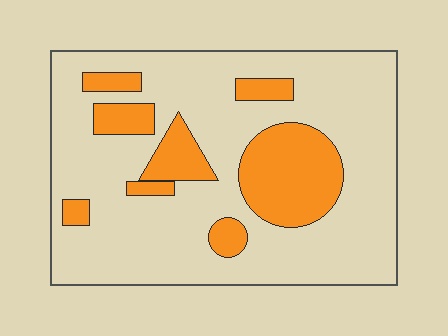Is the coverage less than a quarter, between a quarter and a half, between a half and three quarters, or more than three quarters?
Less than a quarter.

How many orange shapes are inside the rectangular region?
8.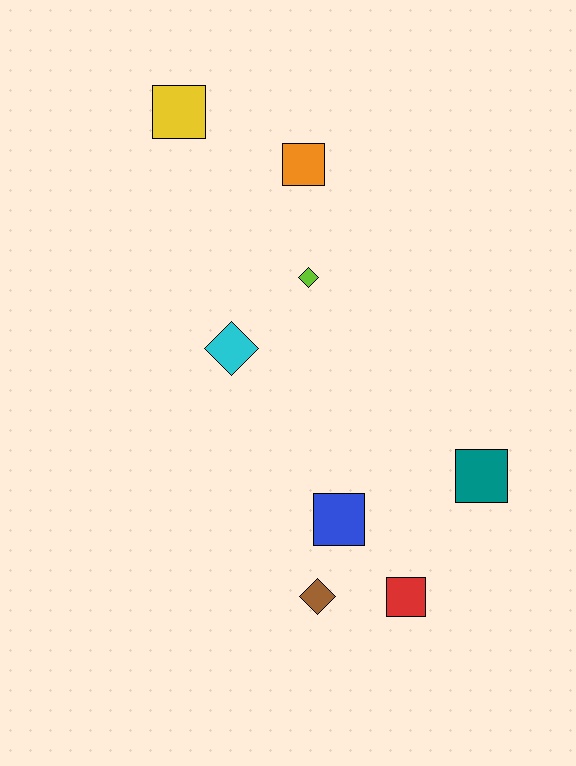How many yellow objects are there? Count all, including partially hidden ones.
There is 1 yellow object.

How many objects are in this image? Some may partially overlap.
There are 8 objects.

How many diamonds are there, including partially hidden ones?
There are 3 diamonds.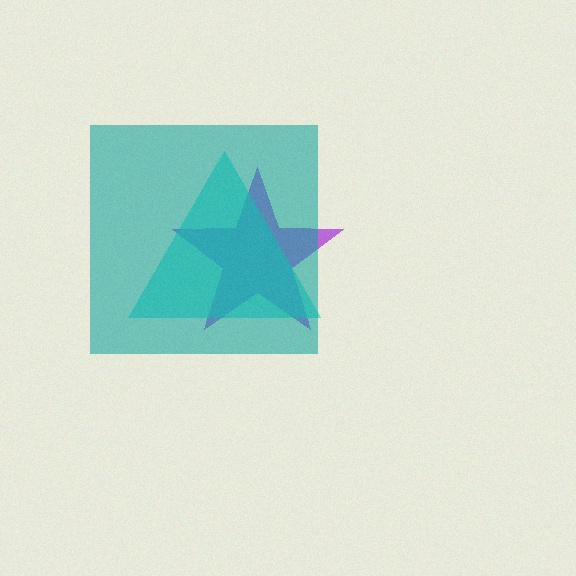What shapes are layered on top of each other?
The layered shapes are: a purple star, a cyan triangle, a teal square.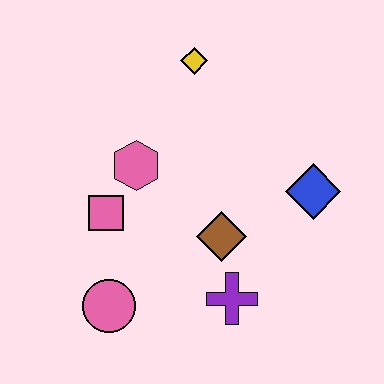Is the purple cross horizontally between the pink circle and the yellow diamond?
No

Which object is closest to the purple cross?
The brown diamond is closest to the purple cross.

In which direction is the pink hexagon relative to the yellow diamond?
The pink hexagon is below the yellow diamond.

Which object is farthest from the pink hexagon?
The blue diamond is farthest from the pink hexagon.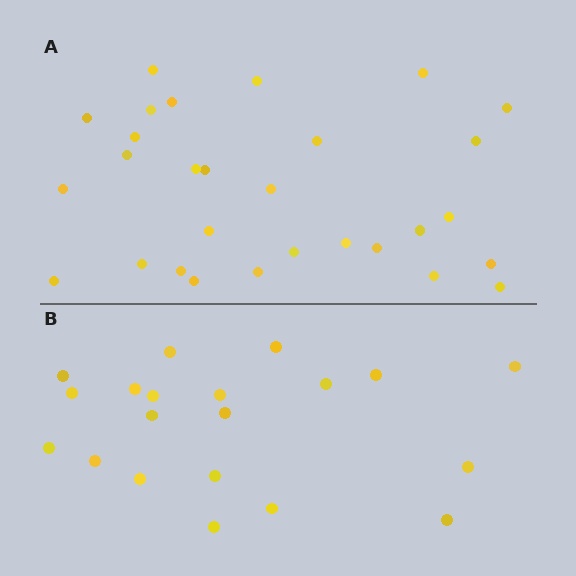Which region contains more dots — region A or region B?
Region A (the top region) has more dots.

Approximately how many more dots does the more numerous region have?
Region A has roughly 8 or so more dots than region B.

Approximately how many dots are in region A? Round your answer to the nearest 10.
About 30 dots. (The exact count is 29, which rounds to 30.)